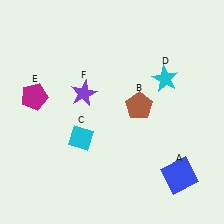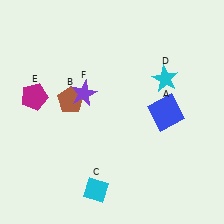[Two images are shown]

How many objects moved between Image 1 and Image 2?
3 objects moved between the two images.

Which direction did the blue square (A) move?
The blue square (A) moved up.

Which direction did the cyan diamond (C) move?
The cyan diamond (C) moved down.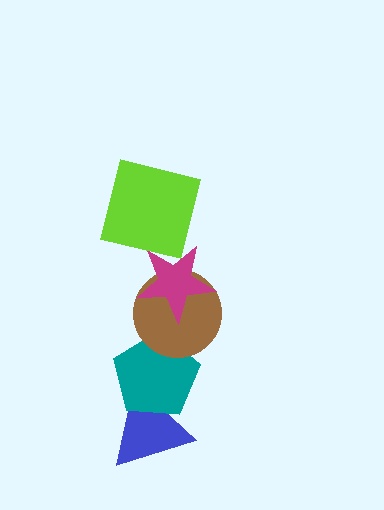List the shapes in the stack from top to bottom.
From top to bottom: the lime square, the magenta star, the brown circle, the teal pentagon, the blue triangle.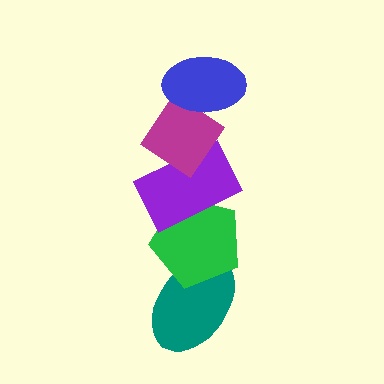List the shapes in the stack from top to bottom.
From top to bottom: the blue ellipse, the magenta diamond, the purple rectangle, the green pentagon, the teal ellipse.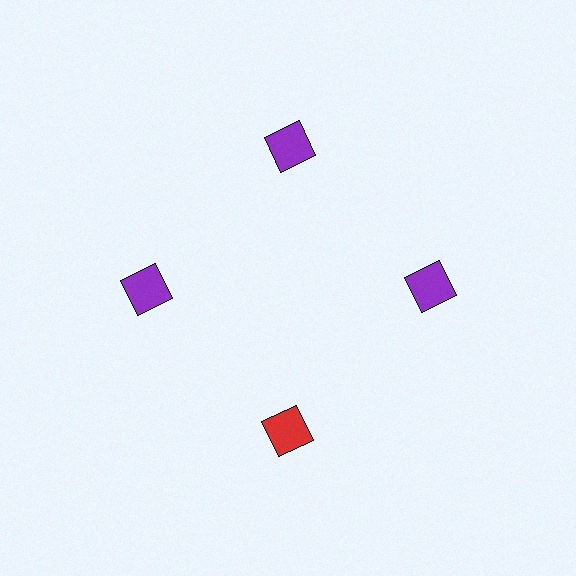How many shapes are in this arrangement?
There are 4 shapes arranged in a ring pattern.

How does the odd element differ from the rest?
It has a different color: red instead of purple.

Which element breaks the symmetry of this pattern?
The red square at roughly the 6 o'clock position breaks the symmetry. All other shapes are purple squares.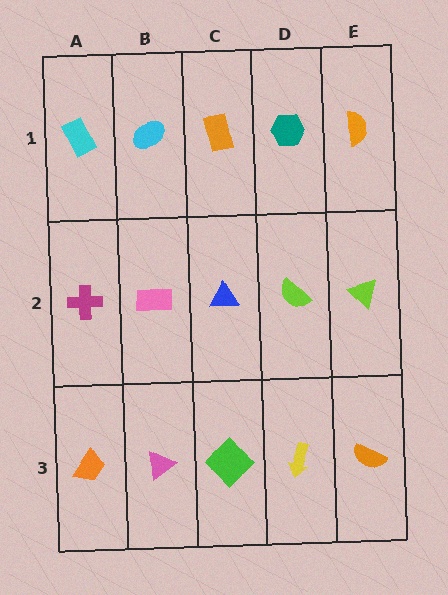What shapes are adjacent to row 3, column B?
A pink rectangle (row 2, column B), an orange trapezoid (row 3, column A), a green diamond (row 3, column C).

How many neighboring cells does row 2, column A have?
3.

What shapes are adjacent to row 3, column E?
A lime triangle (row 2, column E), a yellow arrow (row 3, column D).